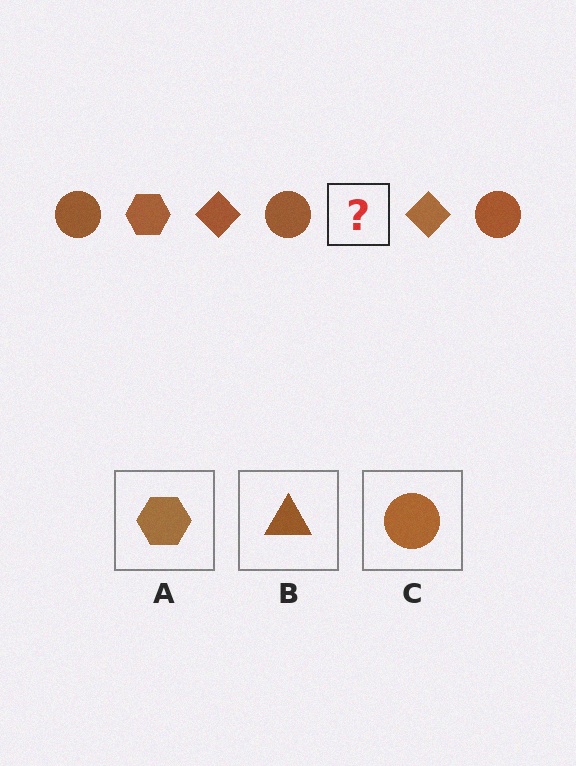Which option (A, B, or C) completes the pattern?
A.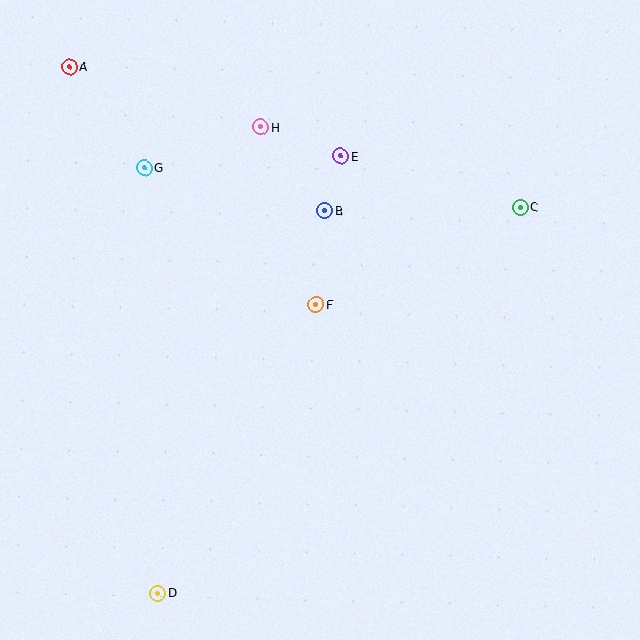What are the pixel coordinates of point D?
Point D is at (158, 593).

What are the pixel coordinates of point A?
Point A is at (70, 67).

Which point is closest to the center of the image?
Point F at (316, 305) is closest to the center.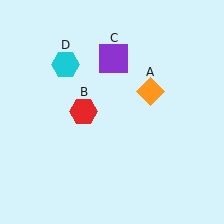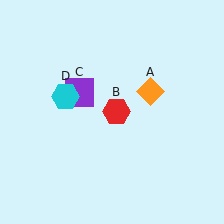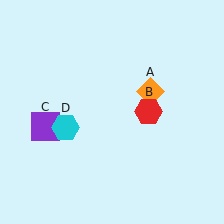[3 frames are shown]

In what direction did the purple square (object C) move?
The purple square (object C) moved down and to the left.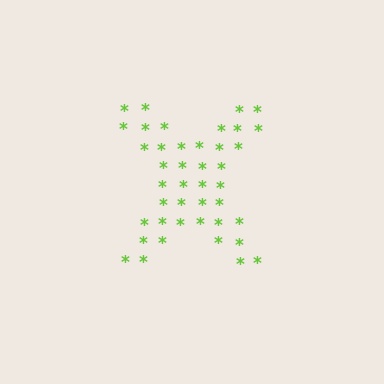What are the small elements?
The small elements are asterisks.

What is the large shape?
The large shape is the letter X.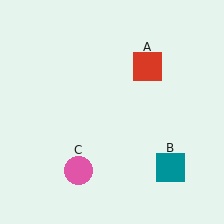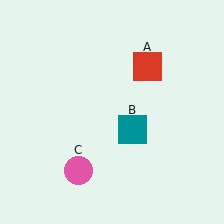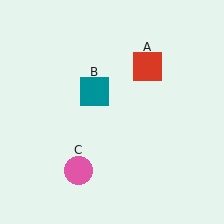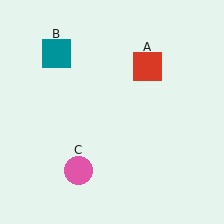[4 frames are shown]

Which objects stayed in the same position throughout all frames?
Red square (object A) and pink circle (object C) remained stationary.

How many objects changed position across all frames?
1 object changed position: teal square (object B).